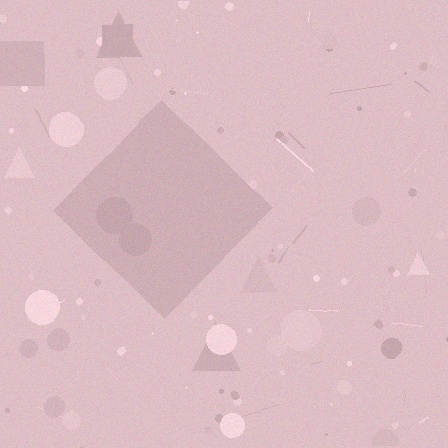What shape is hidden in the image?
A diamond is hidden in the image.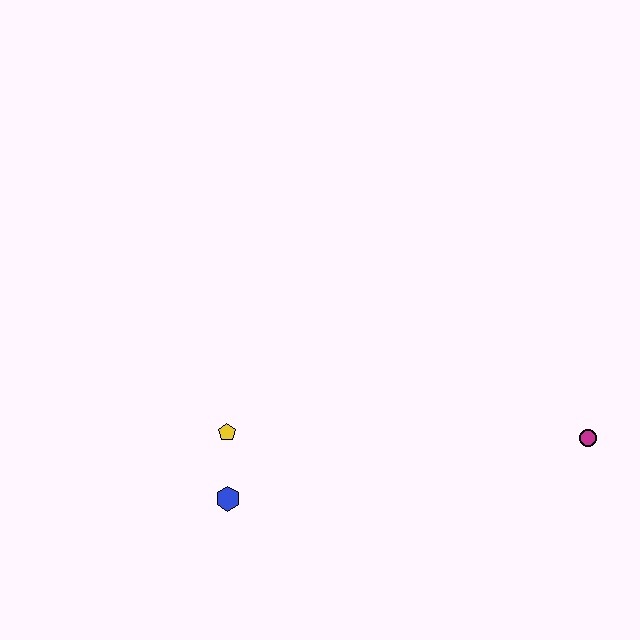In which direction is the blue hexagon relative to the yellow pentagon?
The blue hexagon is below the yellow pentagon.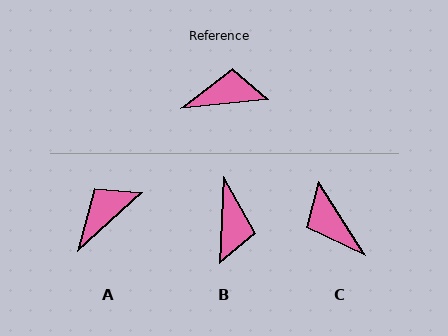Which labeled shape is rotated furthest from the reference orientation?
C, about 117 degrees away.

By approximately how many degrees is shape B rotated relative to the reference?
Approximately 99 degrees clockwise.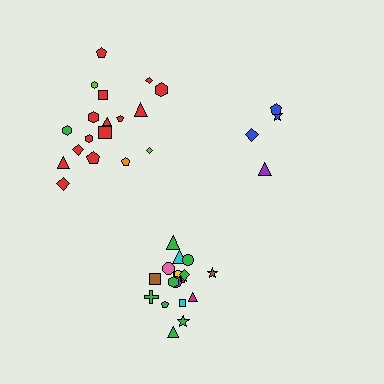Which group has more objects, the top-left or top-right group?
The top-left group.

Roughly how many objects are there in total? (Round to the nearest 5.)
Roughly 40 objects in total.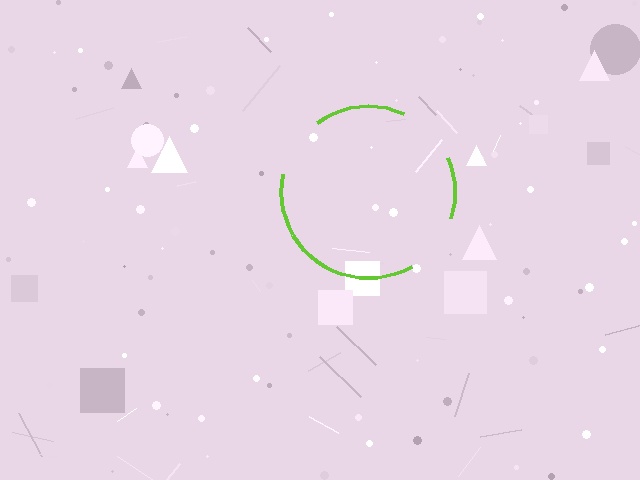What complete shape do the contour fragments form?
The contour fragments form a circle.